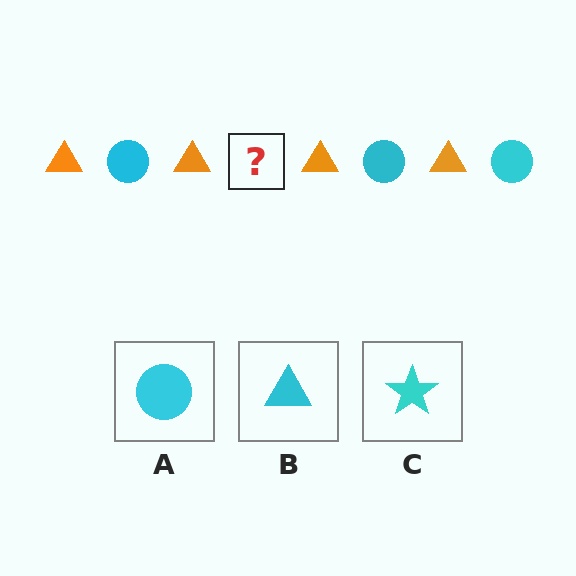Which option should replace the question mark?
Option A.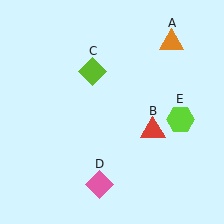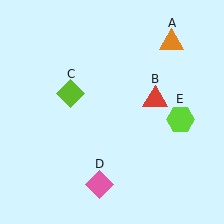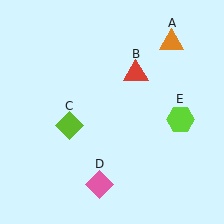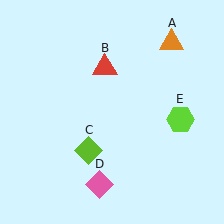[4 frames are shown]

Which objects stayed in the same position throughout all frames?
Orange triangle (object A) and pink diamond (object D) and lime hexagon (object E) remained stationary.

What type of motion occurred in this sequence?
The red triangle (object B), lime diamond (object C) rotated counterclockwise around the center of the scene.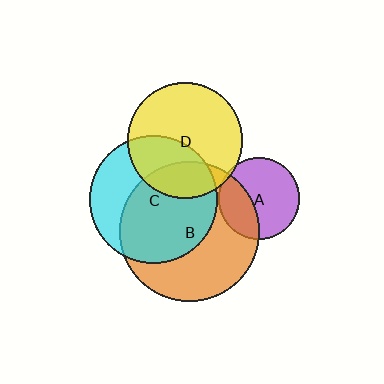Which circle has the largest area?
Circle B (orange).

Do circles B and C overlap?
Yes.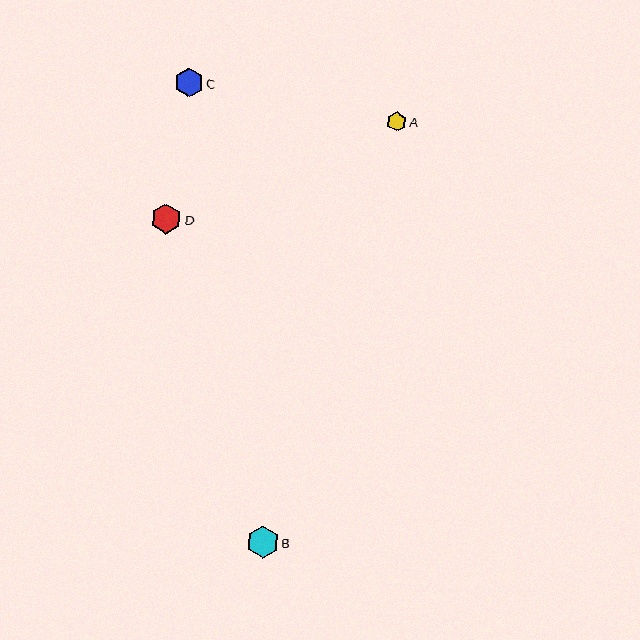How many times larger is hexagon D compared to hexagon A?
Hexagon D is approximately 1.6 times the size of hexagon A.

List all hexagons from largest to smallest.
From largest to smallest: B, D, C, A.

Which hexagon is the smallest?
Hexagon A is the smallest with a size of approximately 19 pixels.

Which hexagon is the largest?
Hexagon B is the largest with a size of approximately 32 pixels.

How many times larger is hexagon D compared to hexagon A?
Hexagon D is approximately 1.6 times the size of hexagon A.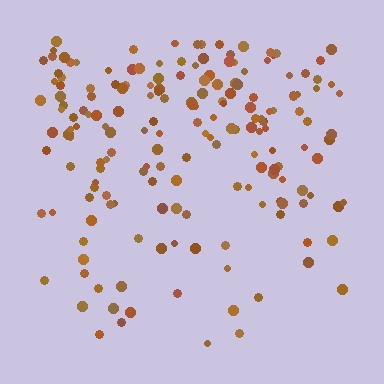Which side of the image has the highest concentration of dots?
The top.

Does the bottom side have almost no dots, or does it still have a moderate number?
Still a moderate number, just noticeably fewer than the top.